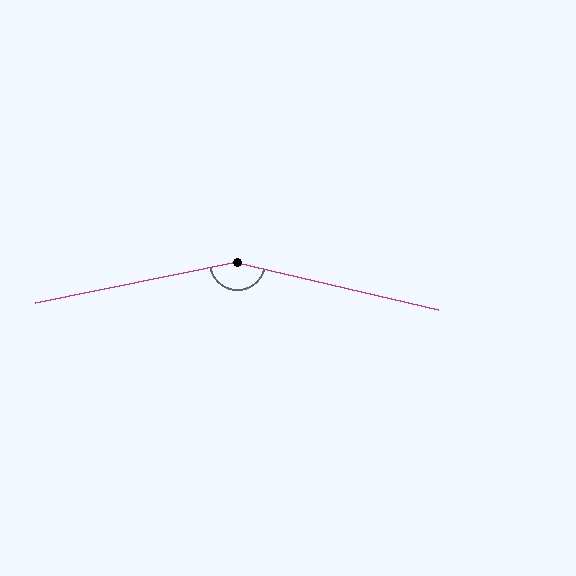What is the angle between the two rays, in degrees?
Approximately 156 degrees.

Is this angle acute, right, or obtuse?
It is obtuse.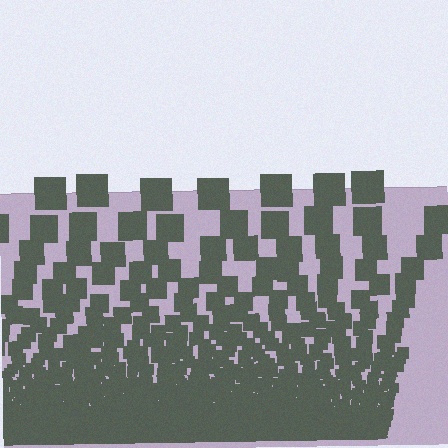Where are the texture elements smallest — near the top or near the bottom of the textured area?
Near the bottom.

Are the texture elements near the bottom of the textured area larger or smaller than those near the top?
Smaller. The gradient is inverted — elements near the bottom are smaller and denser.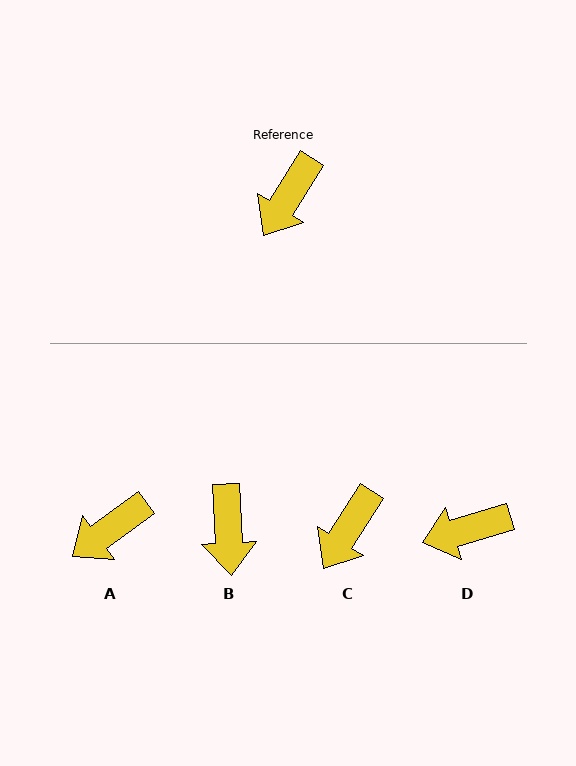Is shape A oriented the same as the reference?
No, it is off by about 22 degrees.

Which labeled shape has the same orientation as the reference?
C.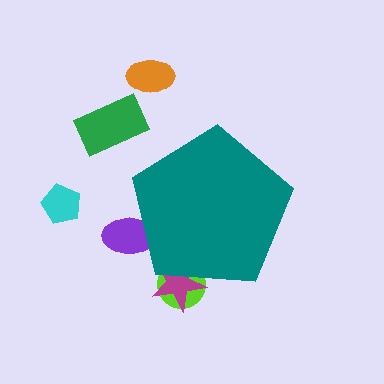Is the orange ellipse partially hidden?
No, the orange ellipse is fully visible.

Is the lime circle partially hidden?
Yes, the lime circle is partially hidden behind the teal pentagon.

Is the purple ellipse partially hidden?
Yes, the purple ellipse is partially hidden behind the teal pentagon.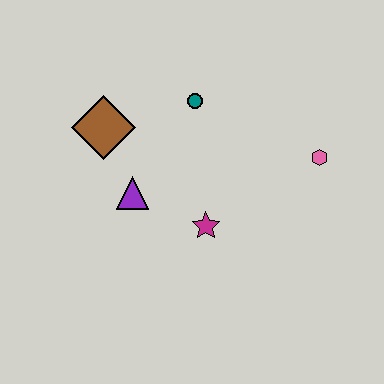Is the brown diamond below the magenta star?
No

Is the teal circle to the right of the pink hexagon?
No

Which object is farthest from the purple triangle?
The pink hexagon is farthest from the purple triangle.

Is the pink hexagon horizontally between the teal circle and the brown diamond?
No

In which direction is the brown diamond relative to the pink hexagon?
The brown diamond is to the left of the pink hexagon.